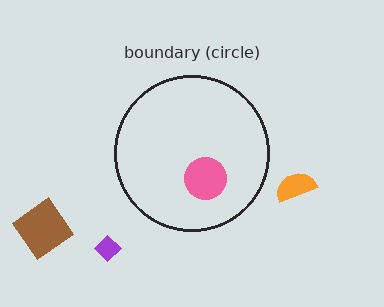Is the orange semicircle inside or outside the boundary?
Outside.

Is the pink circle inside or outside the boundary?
Inside.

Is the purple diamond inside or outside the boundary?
Outside.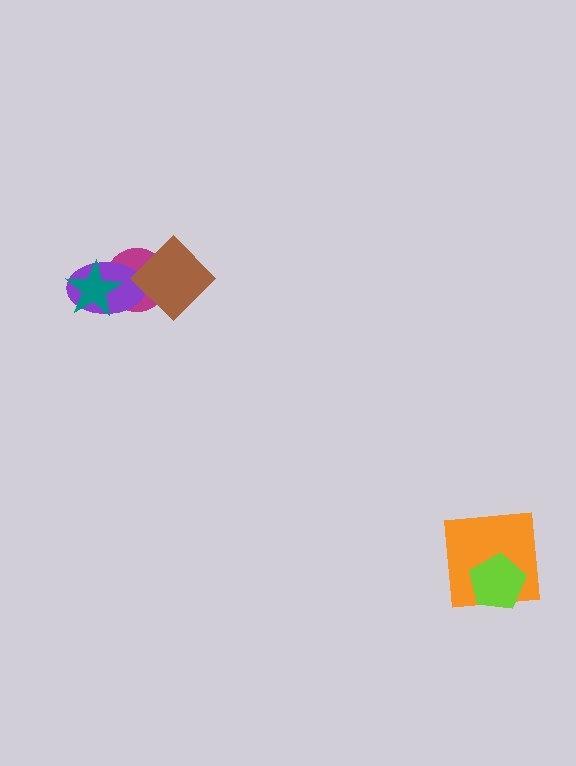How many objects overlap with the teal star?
2 objects overlap with the teal star.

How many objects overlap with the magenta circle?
3 objects overlap with the magenta circle.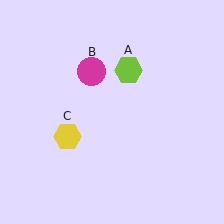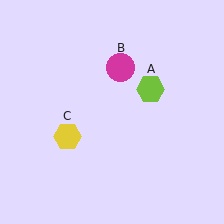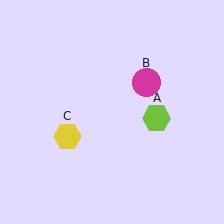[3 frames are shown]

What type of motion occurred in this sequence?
The lime hexagon (object A), magenta circle (object B) rotated clockwise around the center of the scene.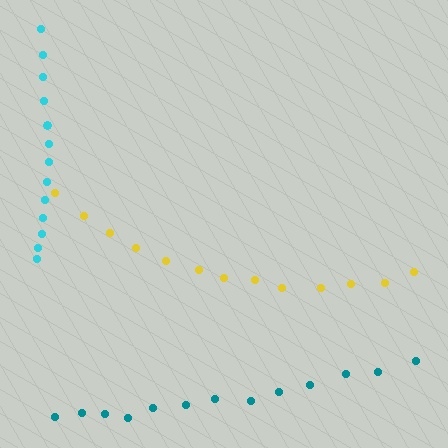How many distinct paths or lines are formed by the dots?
There are 3 distinct paths.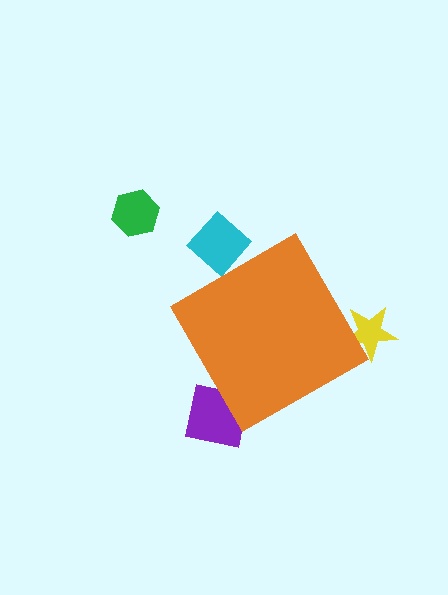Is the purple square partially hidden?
Yes, the purple square is partially hidden behind the orange diamond.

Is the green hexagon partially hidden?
No, the green hexagon is fully visible.